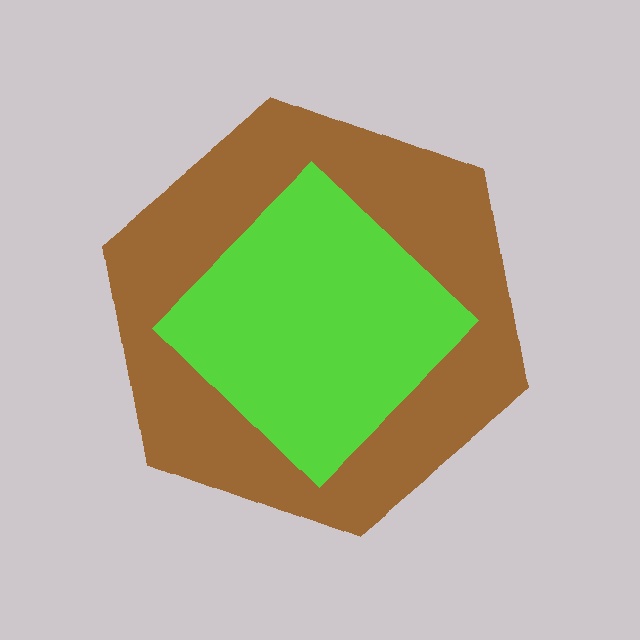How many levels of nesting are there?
2.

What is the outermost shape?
The brown hexagon.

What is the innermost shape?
The lime diamond.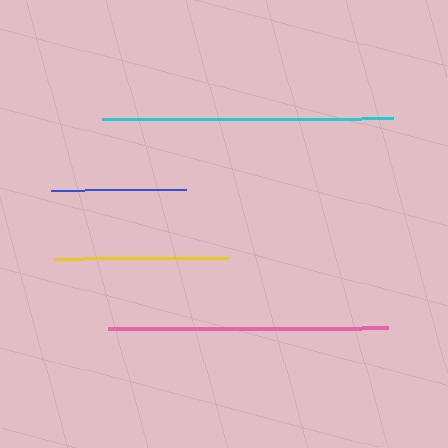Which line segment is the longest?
The cyan line is the longest at approximately 292 pixels.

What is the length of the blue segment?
The blue segment is approximately 135 pixels long.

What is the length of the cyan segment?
The cyan segment is approximately 292 pixels long.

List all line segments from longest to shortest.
From longest to shortest: cyan, pink, yellow, blue.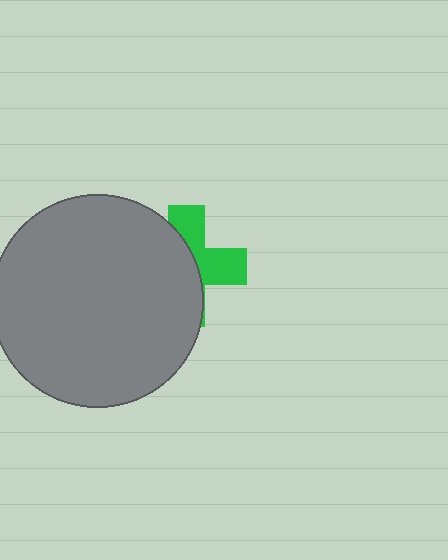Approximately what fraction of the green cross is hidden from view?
Roughly 58% of the green cross is hidden behind the gray circle.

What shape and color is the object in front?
The object in front is a gray circle.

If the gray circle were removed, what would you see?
You would see the complete green cross.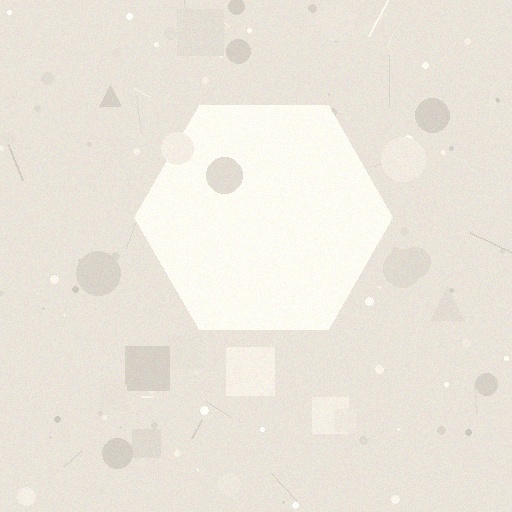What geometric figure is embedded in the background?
A hexagon is embedded in the background.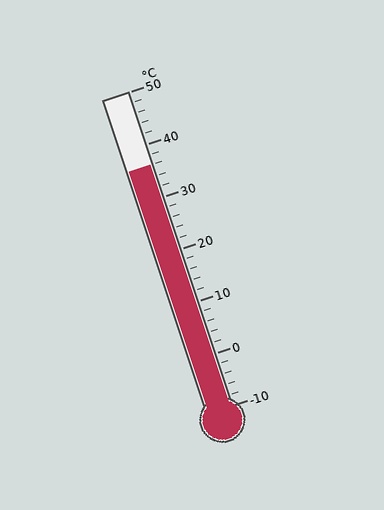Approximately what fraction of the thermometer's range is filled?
The thermometer is filled to approximately 75% of its range.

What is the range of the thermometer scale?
The thermometer scale ranges from -10°C to 50°C.